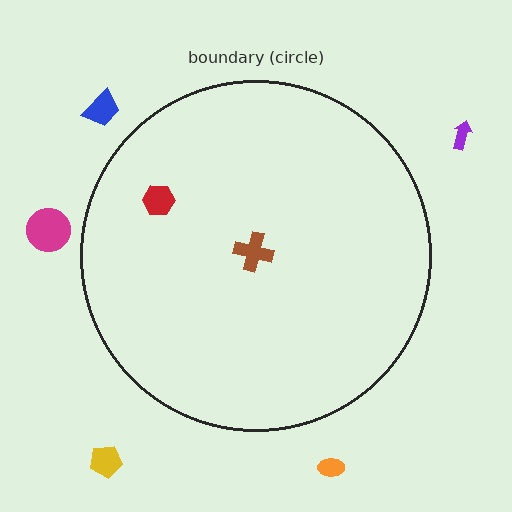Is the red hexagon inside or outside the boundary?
Inside.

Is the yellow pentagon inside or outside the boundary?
Outside.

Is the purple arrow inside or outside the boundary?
Outside.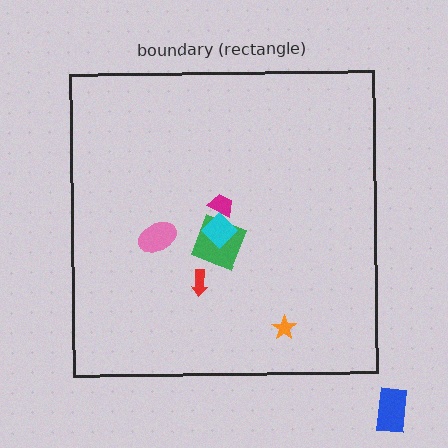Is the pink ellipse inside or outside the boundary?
Inside.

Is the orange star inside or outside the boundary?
Inside.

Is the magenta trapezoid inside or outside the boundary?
Inside.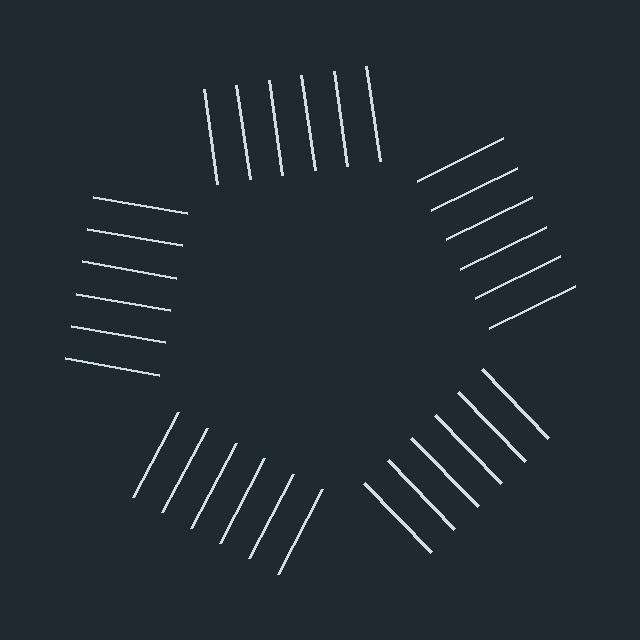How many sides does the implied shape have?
5 sides — the line-ends trace a pentagon.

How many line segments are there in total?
30 — 6 along each of the 5 edges.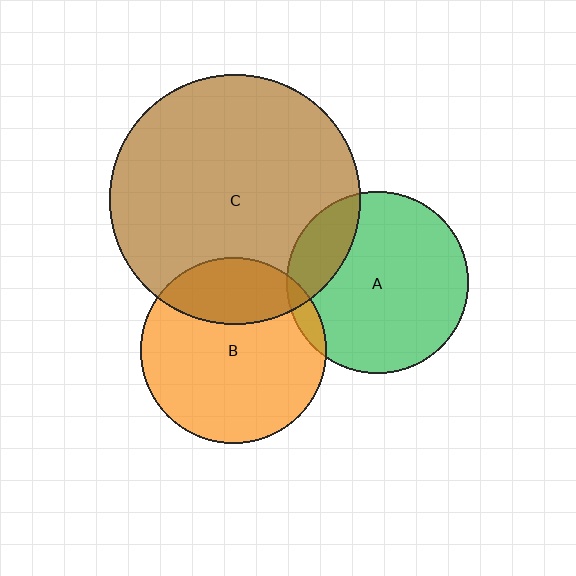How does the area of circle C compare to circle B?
Approximately 1.8 times.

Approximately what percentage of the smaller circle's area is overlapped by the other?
Approximately 5%.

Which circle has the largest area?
Circle C (brown).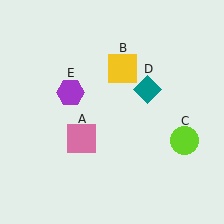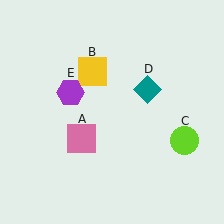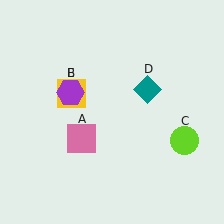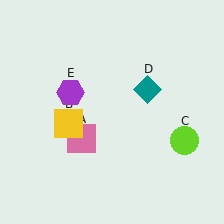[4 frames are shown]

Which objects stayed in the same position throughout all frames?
Pink square (object A) and lime circle (object C) and teal diamond (object D) and purple hexagon (object E) remained stationary.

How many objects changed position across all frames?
1 object changed position: yellow square (object B).